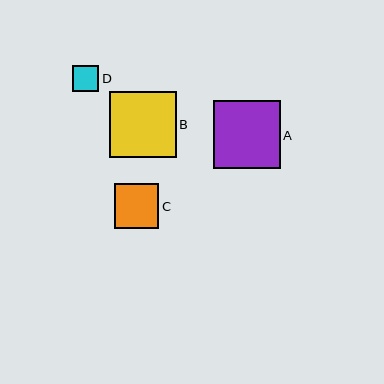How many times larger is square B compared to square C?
Square B is approximately 1.5 times the size of square C.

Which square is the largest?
Square A is the largest with a size of approximately 67 pixels.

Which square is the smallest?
Square D is the smallest with a size of approximately 27 pixels.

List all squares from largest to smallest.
From largest to smallest: A, B, C, D.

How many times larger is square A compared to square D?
Square A is approximately 2.5 times the size of square D.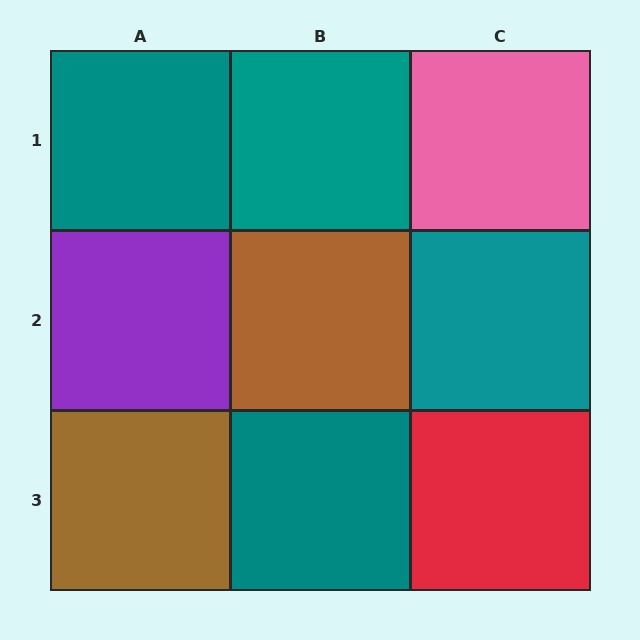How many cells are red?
1 cell is red.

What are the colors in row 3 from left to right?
Brown, teal, red.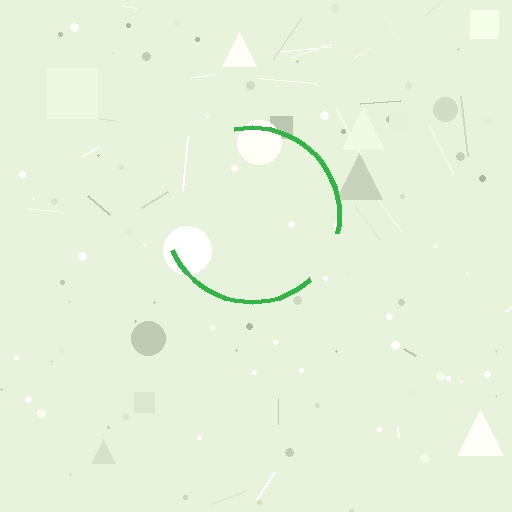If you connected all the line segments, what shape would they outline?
They would outline a circle.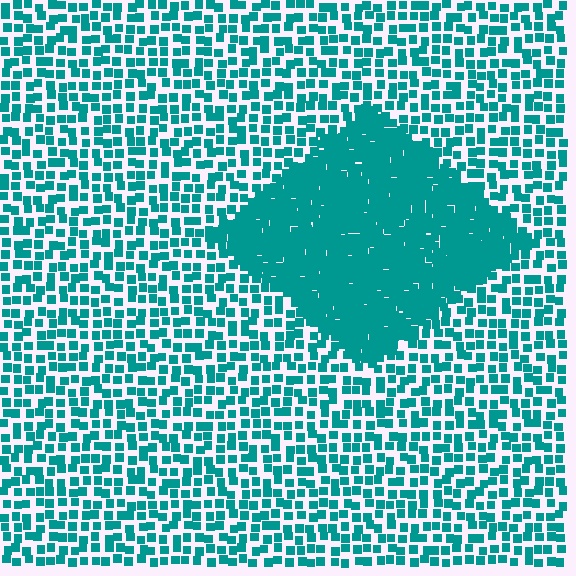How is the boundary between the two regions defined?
The boundary is defined by a change in element density (approximately 2.6x ratio). All elements are the same color, size, and shape.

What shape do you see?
I see a diamond.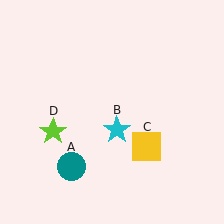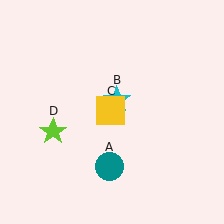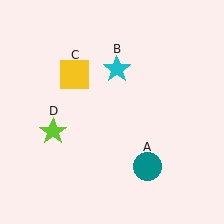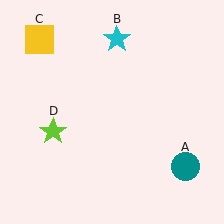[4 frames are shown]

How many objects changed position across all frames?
3 objects changed position: teal circle (object A), cyan star (object B), yellow square (object C).